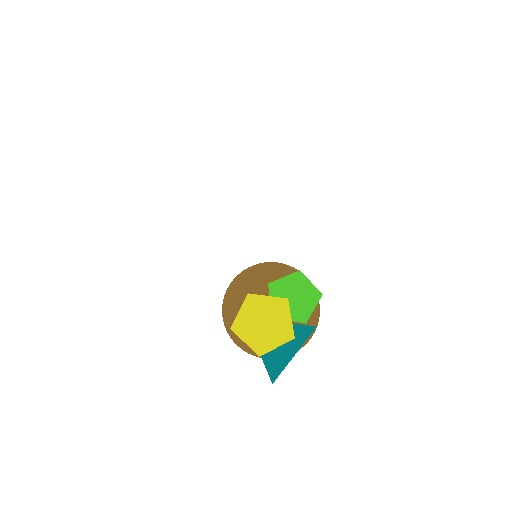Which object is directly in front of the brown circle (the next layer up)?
The lime pentagon is directly in front of the brown circle.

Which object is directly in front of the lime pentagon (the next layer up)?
The teal triangle is directly in front of the lime pentagon.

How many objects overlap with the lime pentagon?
3 objects overlap with the lime pentagon.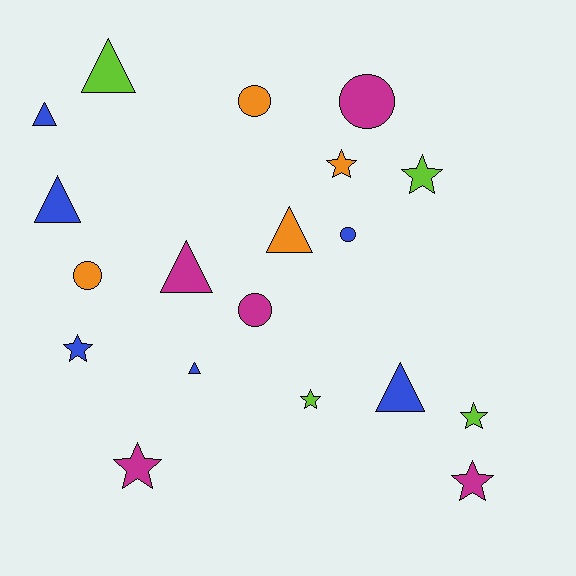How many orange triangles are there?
There is 1 orange triangle.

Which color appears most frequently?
Blue, with 6 objects.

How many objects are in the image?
There are 19 objects.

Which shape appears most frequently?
Triangle, with 7 objects.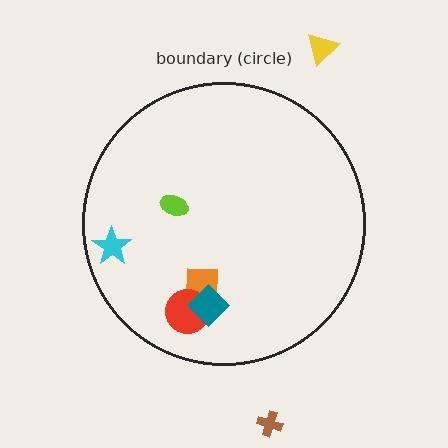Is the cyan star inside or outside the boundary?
Inside.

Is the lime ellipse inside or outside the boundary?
Inside.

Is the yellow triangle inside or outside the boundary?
Outside.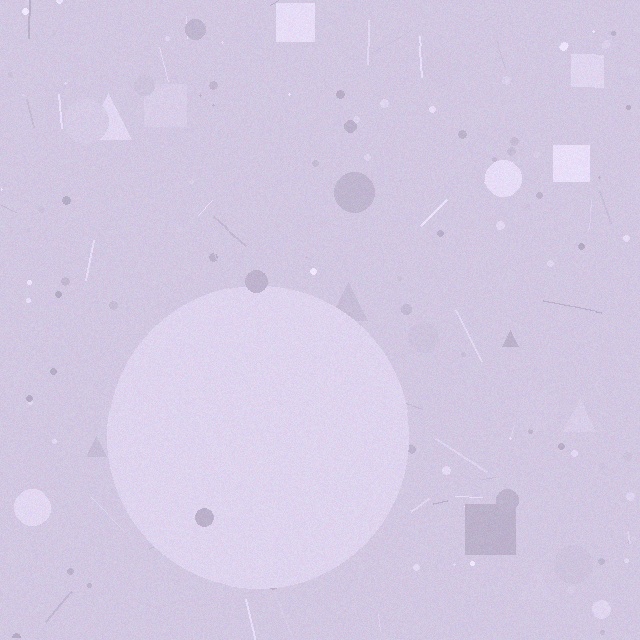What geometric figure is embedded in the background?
A circle is embedded in the background.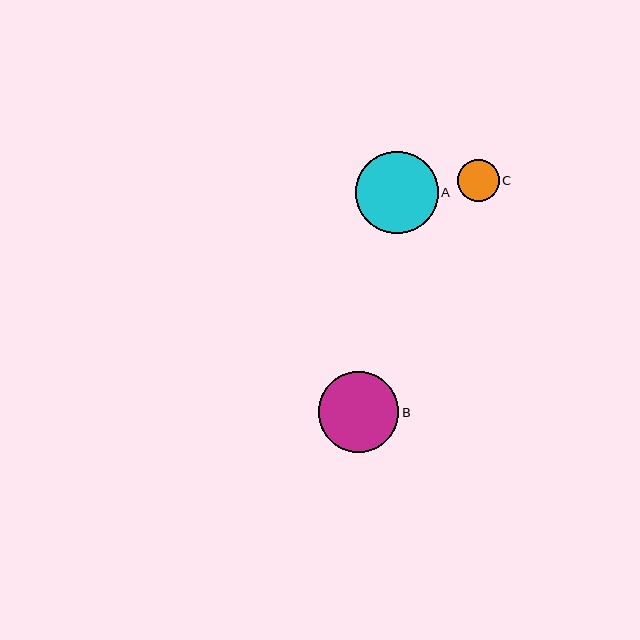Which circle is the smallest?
Circle C is the smallest with a size of approximately 42 pixels.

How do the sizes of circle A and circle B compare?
Circle A and circle B are approximately the same size.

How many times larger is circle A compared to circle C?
Circle A is approximately 2.0 times the size of circle C.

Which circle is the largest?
Circle A is the largest with a size of approximately 83 pixels.